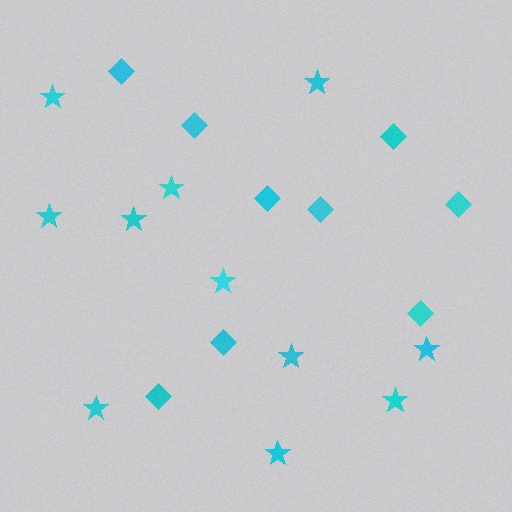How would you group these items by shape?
There are 2 groups: one group of stars (11) and one group of diamonds (9).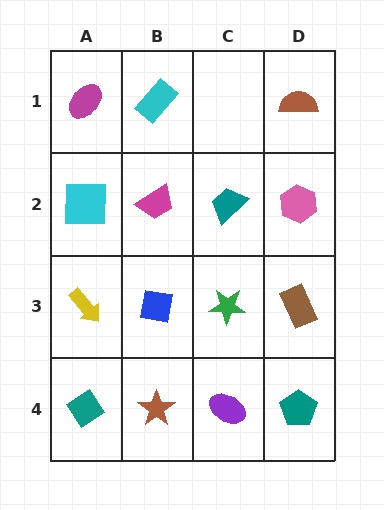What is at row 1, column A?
A magenta ellipse.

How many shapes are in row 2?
4 shapes.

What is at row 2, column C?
A teal trapezoid.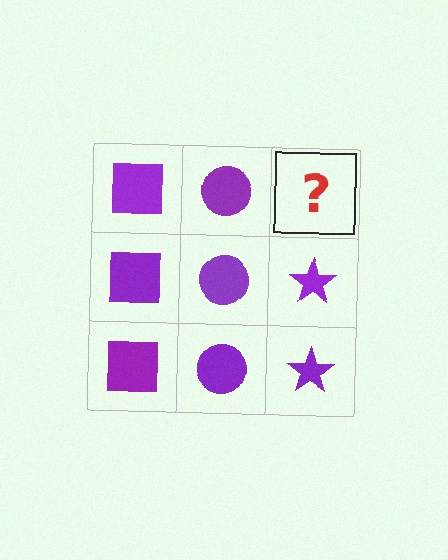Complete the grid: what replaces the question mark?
The question mark should be replaced with a purple star.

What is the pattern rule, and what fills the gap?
The rule is that each column has a consistent shape. The gap should be filled with a purple star.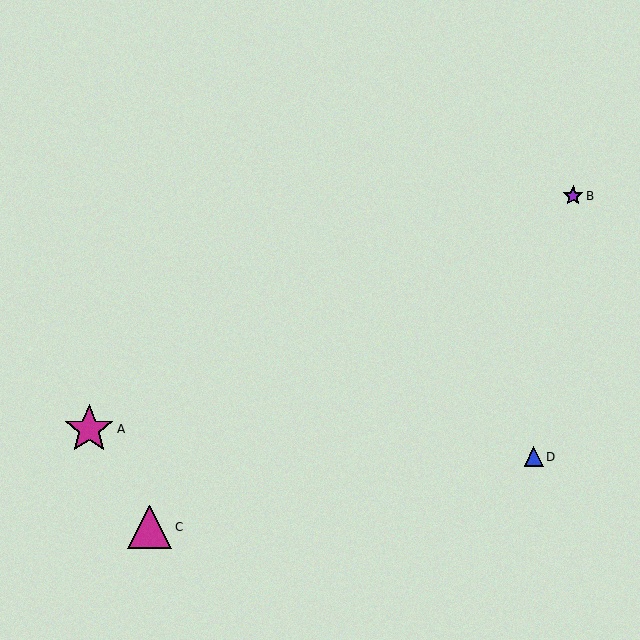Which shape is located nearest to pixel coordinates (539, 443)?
The blue triangle (labeled D) at (534, 457) is nearest to that location.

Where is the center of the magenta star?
The center of the magenta star is at (89, 429).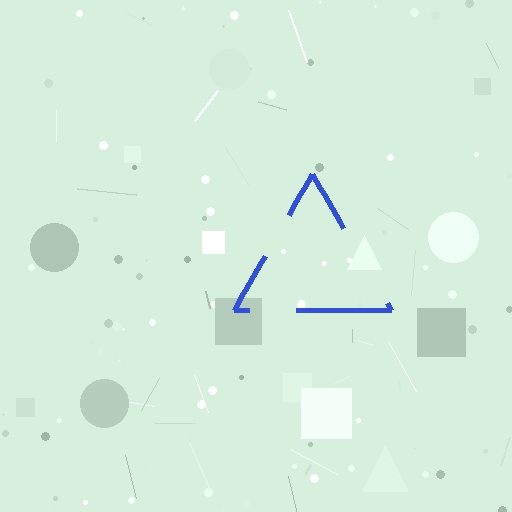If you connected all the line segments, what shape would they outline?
They would outline a triangle.